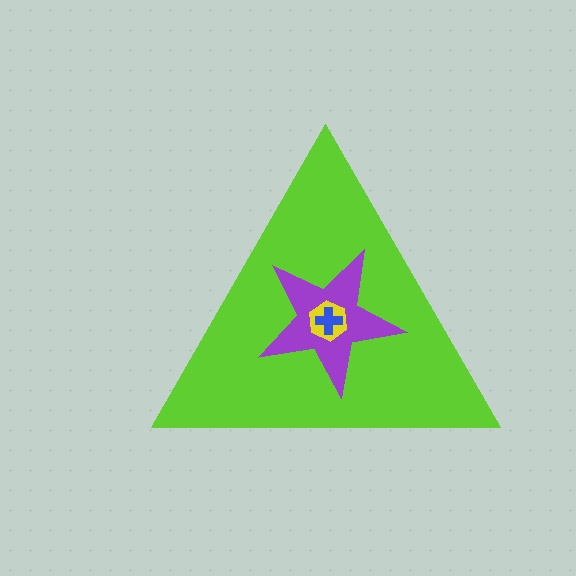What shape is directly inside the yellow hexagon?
The blue cross.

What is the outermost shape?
The lime triangle.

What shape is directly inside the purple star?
The yellow hexagon.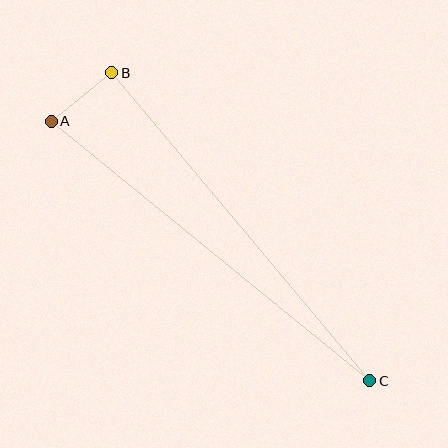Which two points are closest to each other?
Points A and B are closest to each other.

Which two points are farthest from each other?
Points A and C are farthest from each other.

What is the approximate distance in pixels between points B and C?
The distance between B and C is approximately 402 pixels.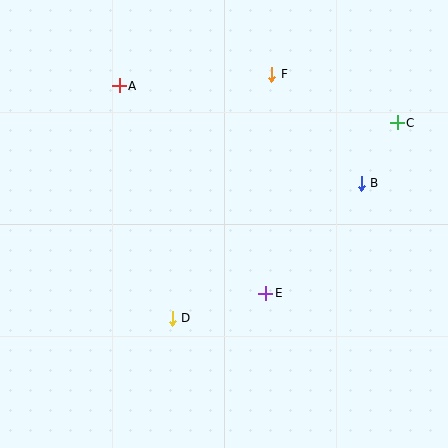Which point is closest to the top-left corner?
Point A is closest to the top-left corner.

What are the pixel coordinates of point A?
Point A is at (119, 86).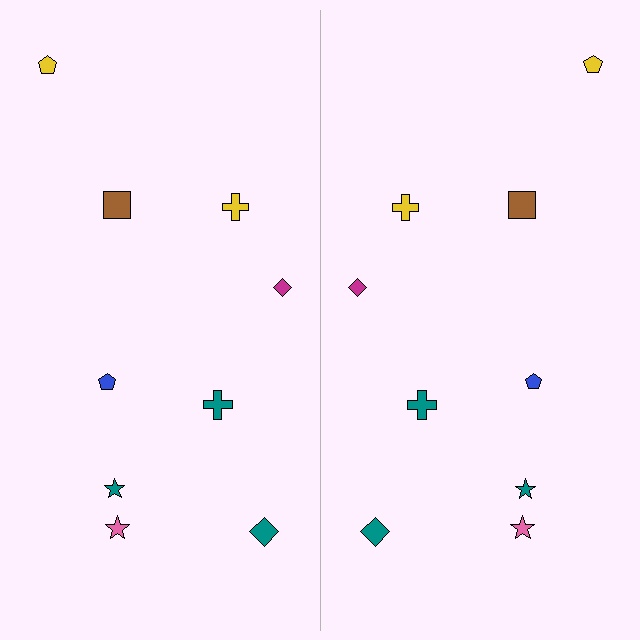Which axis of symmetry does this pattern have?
The pattern has a vertical axis of symmetry running through the center of the image.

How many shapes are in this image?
There are 18 shapes in this image.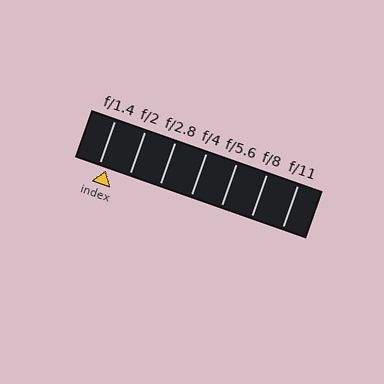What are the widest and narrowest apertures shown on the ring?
The widest aperture shown is f/1.4 and the narrowest is f/11.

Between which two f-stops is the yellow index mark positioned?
The index mark is between f/1.4 and f/2.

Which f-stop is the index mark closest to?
The index mark is closest to f/1.4.